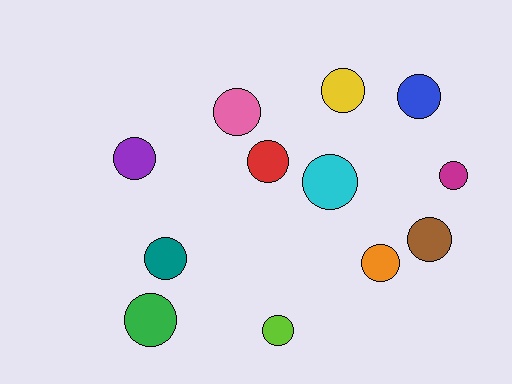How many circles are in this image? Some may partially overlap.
There are 12 circles.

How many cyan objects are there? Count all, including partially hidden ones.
There is 1 cyan object.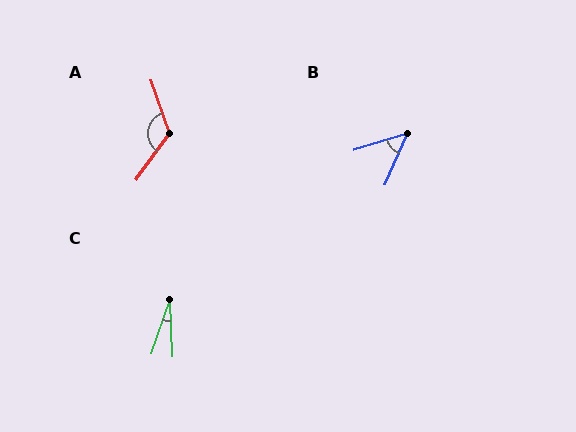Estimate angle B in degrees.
Approximately 50 degrees.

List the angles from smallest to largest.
C (21°), B (50°), A (125°).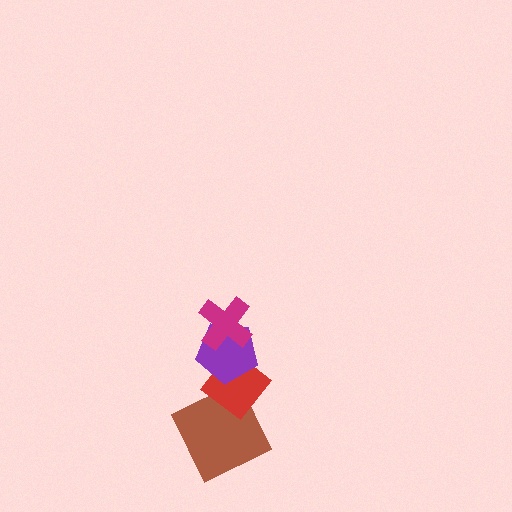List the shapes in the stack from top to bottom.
From top to bottom: the magenta cross, the purple pentagon, the red diamond, the brown square.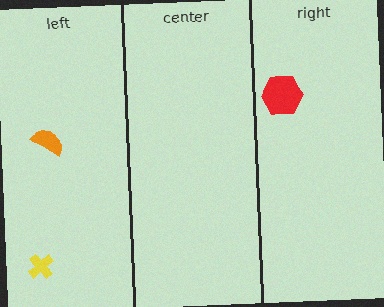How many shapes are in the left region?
2.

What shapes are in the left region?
The yellow cross, the orange semicircle.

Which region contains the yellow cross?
The left region.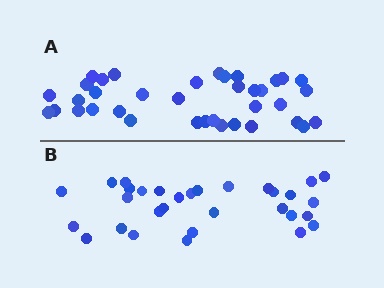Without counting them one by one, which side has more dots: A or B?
Region A (the top region) has more dots.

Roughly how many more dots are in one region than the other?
Region A has about 6 more dots than region B.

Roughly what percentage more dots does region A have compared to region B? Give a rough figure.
About 20% more.